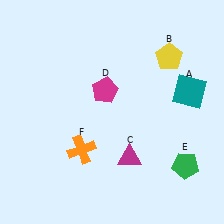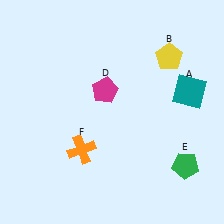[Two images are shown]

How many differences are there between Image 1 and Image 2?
There is 1 difference between the two images.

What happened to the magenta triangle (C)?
The magenta triangle (C) was removed in Image 2. It was in the bottom-right area of Image 1.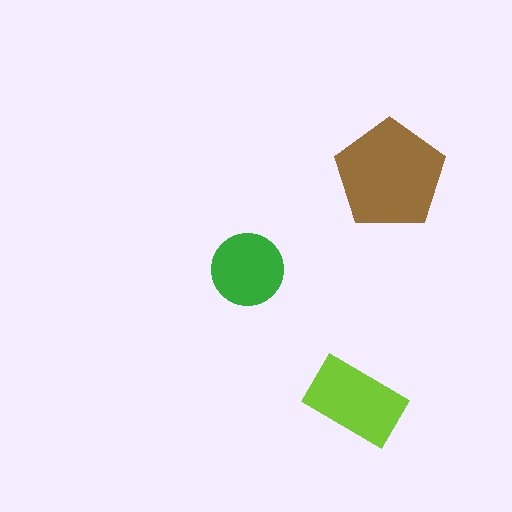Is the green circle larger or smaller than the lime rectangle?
Smaller.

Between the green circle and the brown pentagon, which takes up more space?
The brown pentagon.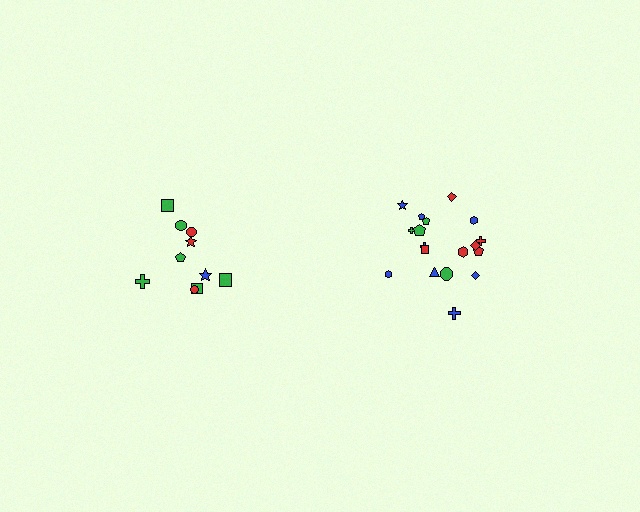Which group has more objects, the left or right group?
The right group.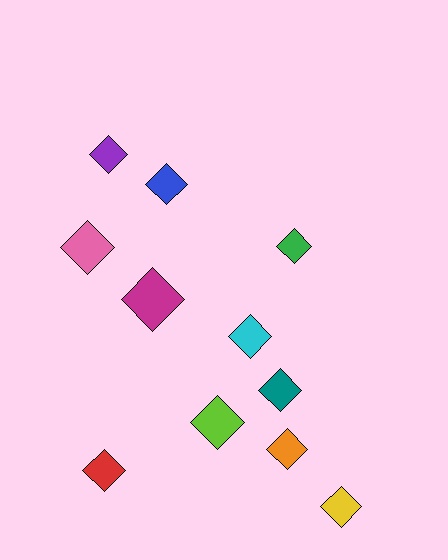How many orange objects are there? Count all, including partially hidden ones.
There is 1 orange object.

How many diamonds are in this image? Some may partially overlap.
There are 11 diamonds.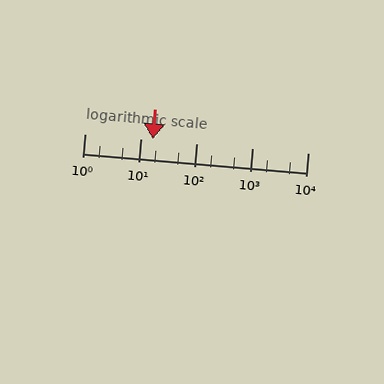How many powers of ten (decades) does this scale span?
The scale spans 4 decades, from 1 to 10000.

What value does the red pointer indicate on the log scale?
The pointer indicates approximately 17.